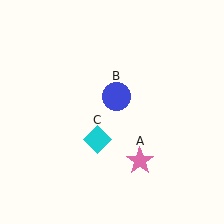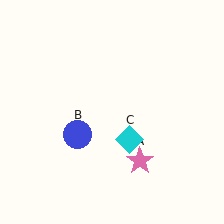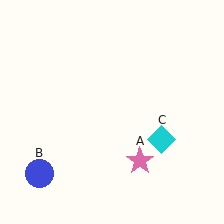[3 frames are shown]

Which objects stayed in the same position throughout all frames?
Pink star (object A) remained stationary.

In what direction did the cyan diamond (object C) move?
The cyan diamond (object C) moved right.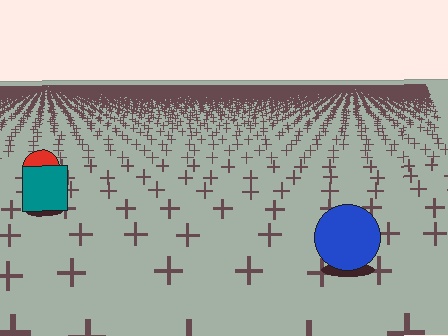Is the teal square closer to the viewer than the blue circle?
No. The blue circle is closer — you can tell from the texture gradient: the ground texture is coarser near it.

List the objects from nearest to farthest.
From nearest to farthest: the blue circle, the teal square, the red circle.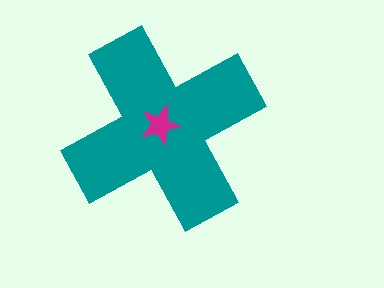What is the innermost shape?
The magenta star.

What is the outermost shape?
The teal cross.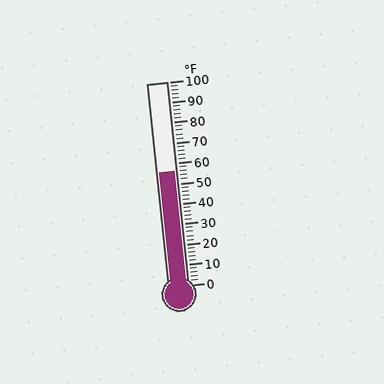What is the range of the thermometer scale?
The thermometer scale ranges from 0°F to 100°F.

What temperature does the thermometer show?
The thermometer shows approximately 56°F.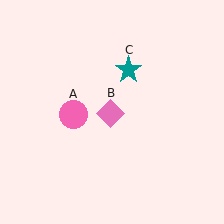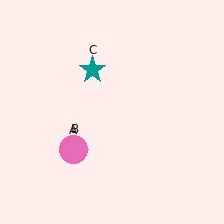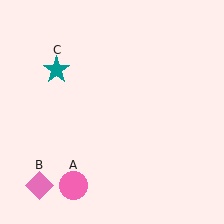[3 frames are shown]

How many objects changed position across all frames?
3 objects changed position: pink circle (object A), pink diamond (object B), teal star (object C).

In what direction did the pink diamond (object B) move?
The pink diamond (object B) moved down and to the left.